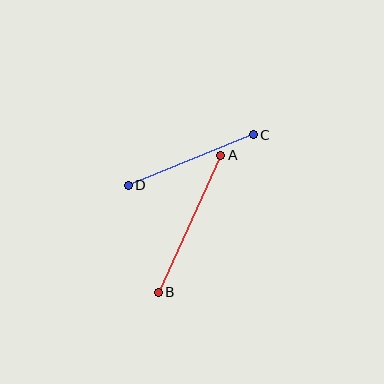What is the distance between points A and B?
The distance is approximately 151 pixels.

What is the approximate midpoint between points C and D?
The midpoint is at approximately (191, 160) pixels.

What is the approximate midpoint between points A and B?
The midpoint is at approximately (189, 224) pixels.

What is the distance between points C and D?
The distance is approximately 135 pixels.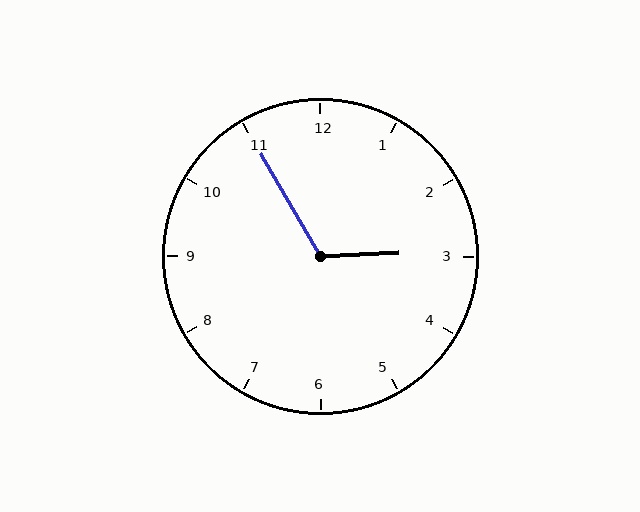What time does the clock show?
2:55.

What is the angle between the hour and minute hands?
Approximately 118 degrees.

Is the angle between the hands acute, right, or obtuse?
It is obtuse.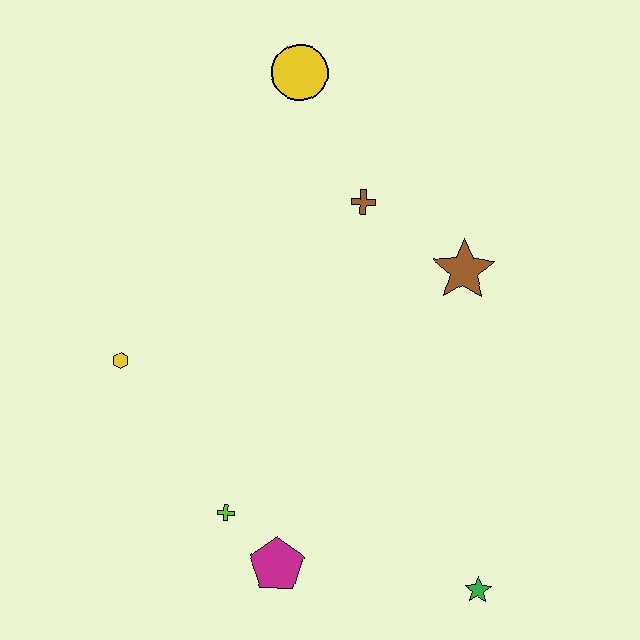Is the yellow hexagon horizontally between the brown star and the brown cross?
No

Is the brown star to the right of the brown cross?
Yes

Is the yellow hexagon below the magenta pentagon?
No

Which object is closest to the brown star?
The brown cross is closest to the brown star.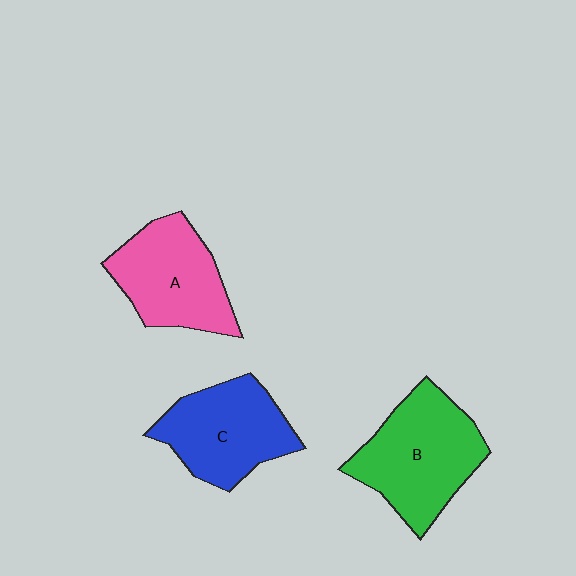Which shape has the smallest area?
Shape A (pink).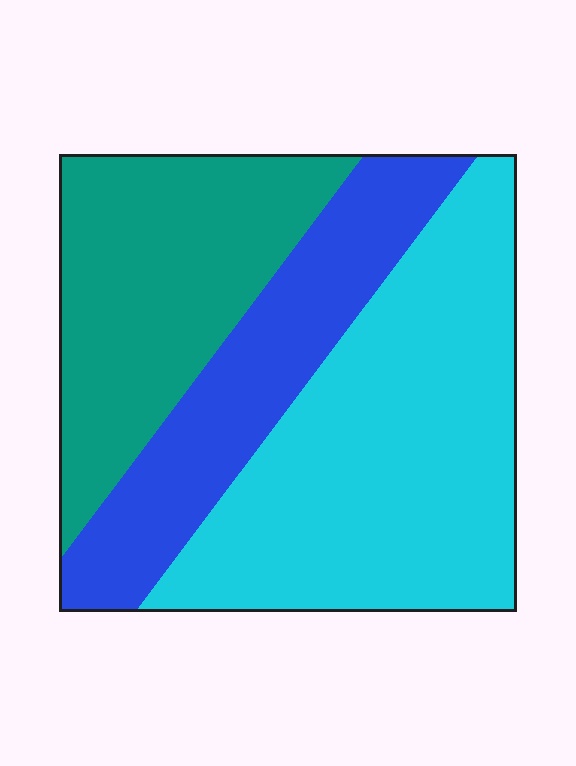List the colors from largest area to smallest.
From largest to smallest: cyan, teal, blue.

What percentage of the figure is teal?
Teal covers 30% of the figure.